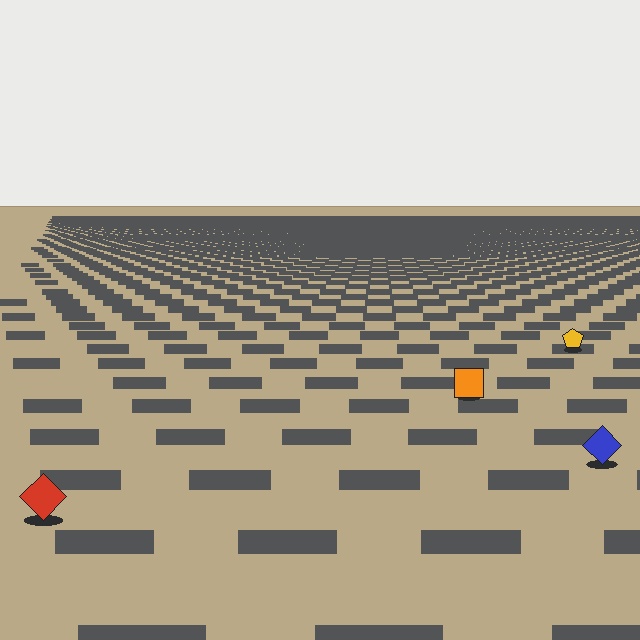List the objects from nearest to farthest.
From nearest to farthest: the red diamond, the blue diamond, the orange square, the yellow pentagon.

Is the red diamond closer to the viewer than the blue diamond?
Yes. The red diamond is closer — you can tell from the texture gradient: the ground texture is coarser near it.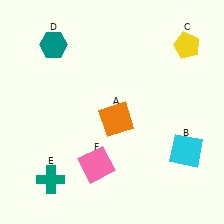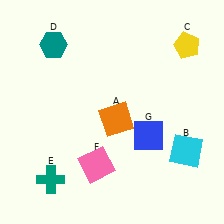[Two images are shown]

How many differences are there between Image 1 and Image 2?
There is 1 difference between the two images.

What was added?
A blue square (G) was added in Image 2.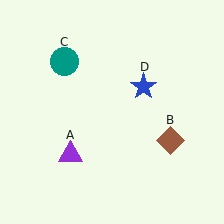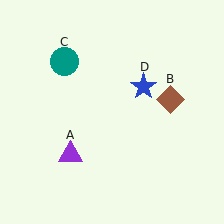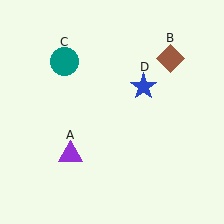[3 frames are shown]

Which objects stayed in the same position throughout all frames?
Purple triangle (object A) and teal circle (object C) and blue star (object D) remained stationary.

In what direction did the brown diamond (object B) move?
The brown diamond (object B) moved up.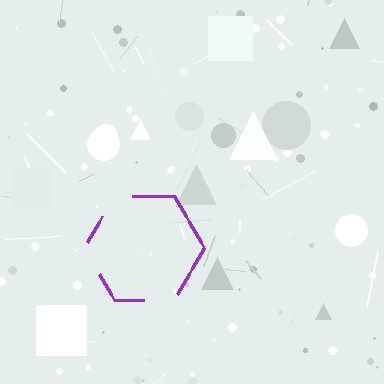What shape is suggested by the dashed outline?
The dashed outline suggests a hexagon.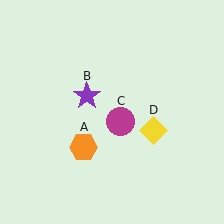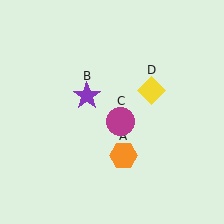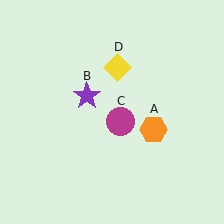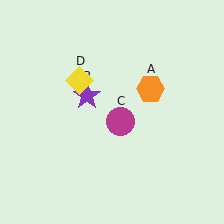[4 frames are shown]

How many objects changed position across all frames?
2 objects changed position: orange hexagon (object A), yellow diamond (object D).